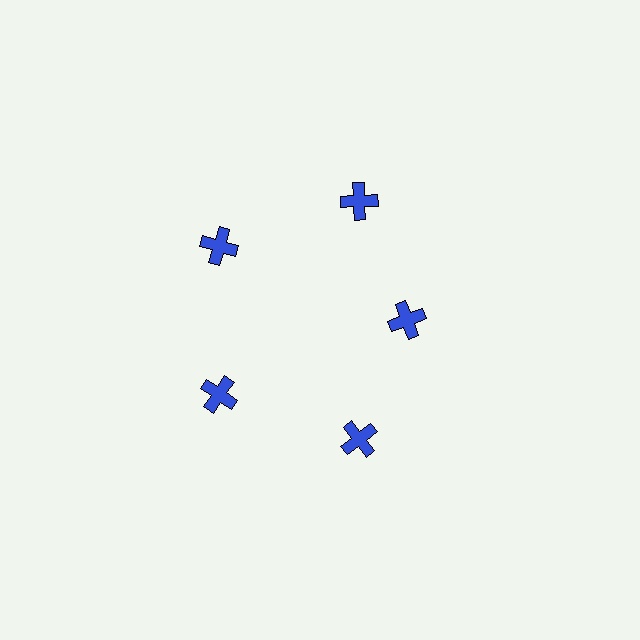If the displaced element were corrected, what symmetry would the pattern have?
It would have 5-fold rotational symmetry — the pattern would map onto itself every 72 degrees.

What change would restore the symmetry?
The symmetry would be restored by moving it outward, back onto the ring so that all 5 crosses sit at equal angles and equal distance from the center.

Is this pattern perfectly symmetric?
No. The 5 blue crosses are arranged in a ring, but one element near the 3 o'clock position is pulled inward toward the center, breaking the 5-fold rotational symmetry.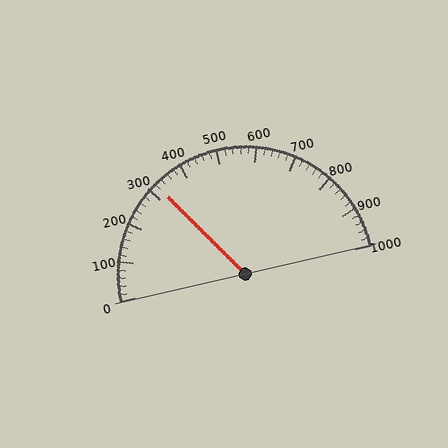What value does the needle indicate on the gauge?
The needle indicates approximately 320.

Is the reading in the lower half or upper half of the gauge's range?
The reading is in the lower half of the range (0 to 1000).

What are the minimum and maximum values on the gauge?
The gauge ranges from 0 to 1000.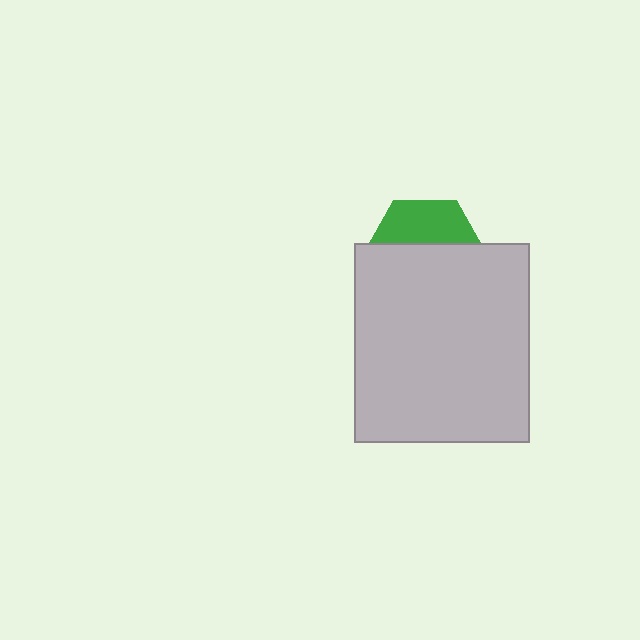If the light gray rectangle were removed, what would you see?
You would see the complete green hexagon.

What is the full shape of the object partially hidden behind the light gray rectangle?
The partially hidden object is a green hexagon.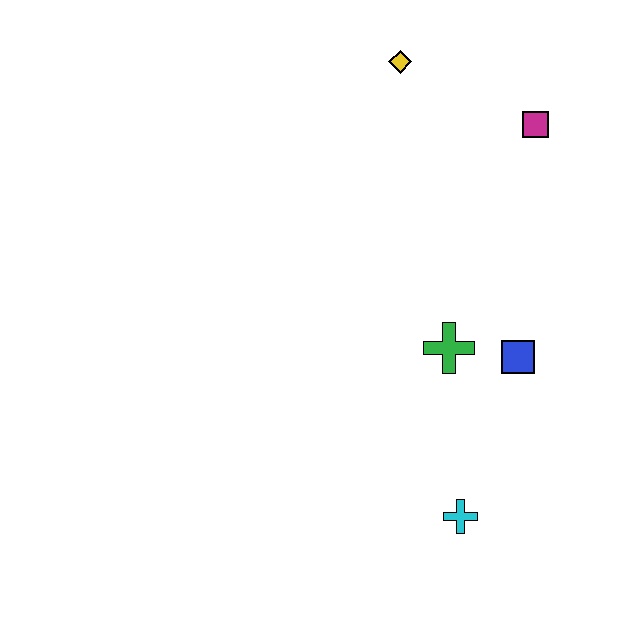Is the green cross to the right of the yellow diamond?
Yes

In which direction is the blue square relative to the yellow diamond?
The blue square is below the yellow diamond.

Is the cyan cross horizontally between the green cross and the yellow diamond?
No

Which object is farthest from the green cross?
The yellow diamond is farthest from the green cross.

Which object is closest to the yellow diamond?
The magenta square is closest to the yellow diamond.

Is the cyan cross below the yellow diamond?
Yes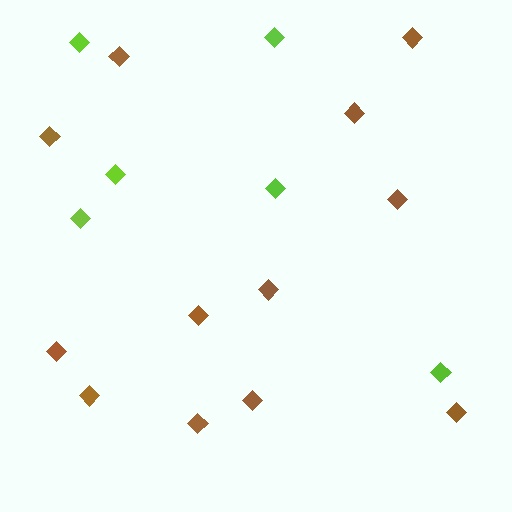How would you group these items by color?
There are 2 groups: one group of brown diamonds (12) and one group of lime diamonds (6).